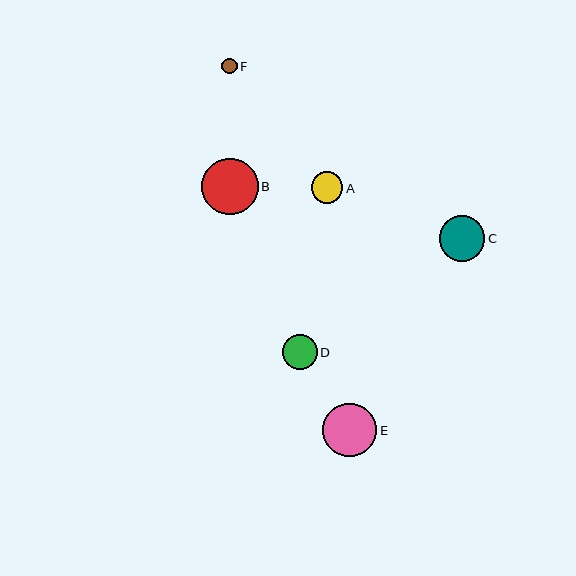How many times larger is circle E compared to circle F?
Circle E is approximately 3.5 times the size of circle F.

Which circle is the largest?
Circle B is the largest with a size of approximately 56 pixels.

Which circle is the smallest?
Circle F is the smallest with a size of approximately 15 pixels.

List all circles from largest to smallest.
From largest to smallest: B, E, C, D, A, F.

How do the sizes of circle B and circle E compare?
Circle B and circle E are approximately the same size.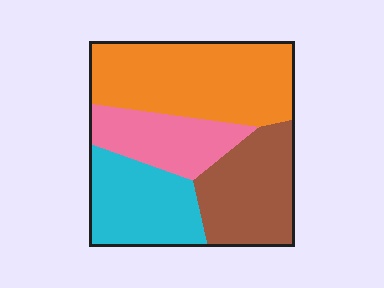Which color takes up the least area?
Pink, at roughly 15%.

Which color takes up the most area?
Orange, at roughly 35%.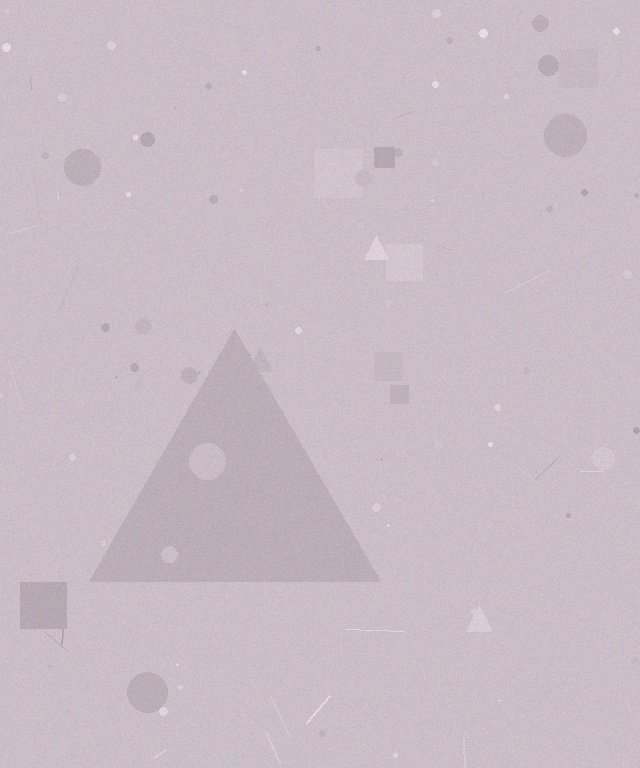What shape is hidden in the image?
A triangle is hidden in the image.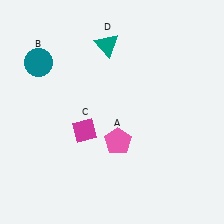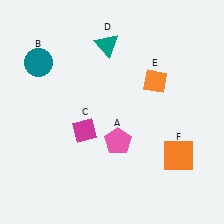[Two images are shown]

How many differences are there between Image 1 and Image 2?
There are 2 differences between the two images.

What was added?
An orange diamond (E), an orange square (F) were added in Image 2.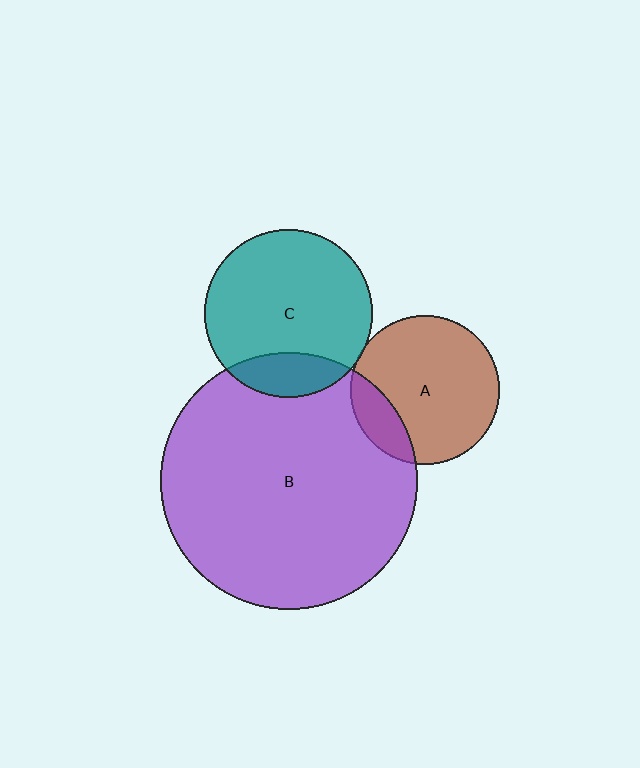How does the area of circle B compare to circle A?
Approximately 3.0 times.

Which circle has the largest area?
Circle B (purple).